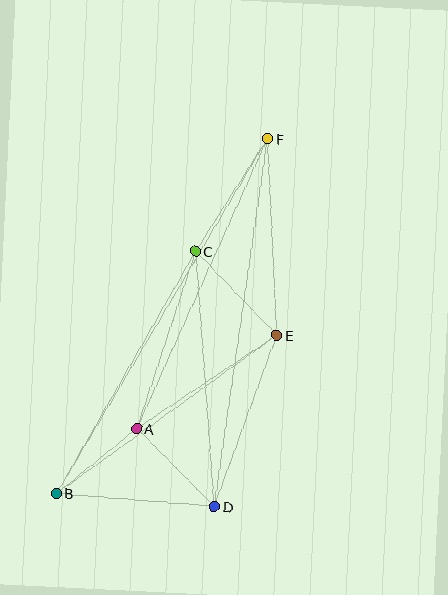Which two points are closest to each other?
Points A and B are closest to each other.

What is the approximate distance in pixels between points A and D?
The distance between A and D is approximately 110 pixels.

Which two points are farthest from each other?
Points B and F are farthest from each other.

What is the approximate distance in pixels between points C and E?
The distance between C and E is approximately 117 pixels.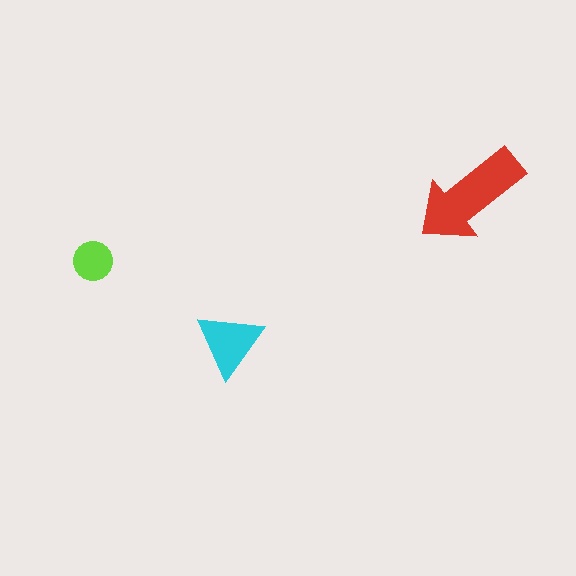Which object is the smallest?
The lime circle.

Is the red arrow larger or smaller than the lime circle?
Larger.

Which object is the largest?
The red arrow.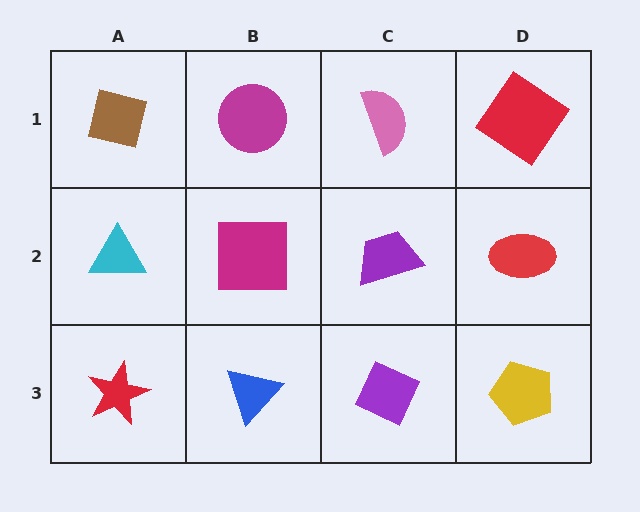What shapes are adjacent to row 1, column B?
A magenta square (row 2, column B), a brown square (row 1, column A), a pink semicircle (row 1, column C).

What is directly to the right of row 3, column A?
A blue triangle.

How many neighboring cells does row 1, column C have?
3.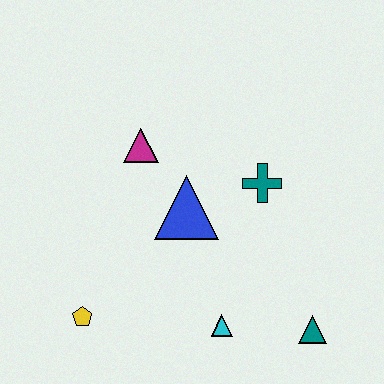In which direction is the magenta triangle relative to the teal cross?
The magenta triangle is to the left of the teal cross.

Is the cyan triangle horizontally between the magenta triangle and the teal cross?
Yes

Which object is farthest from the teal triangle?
The magenta triangle is farthest from the teal triangle.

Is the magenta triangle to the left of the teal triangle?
Yes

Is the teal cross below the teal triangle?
No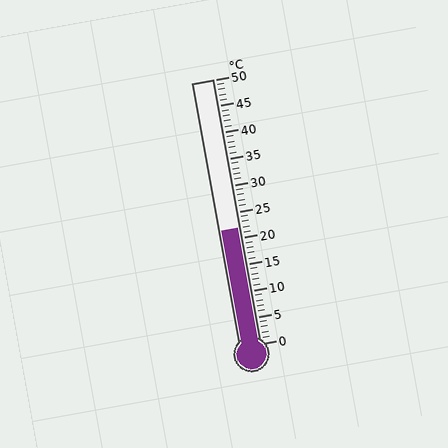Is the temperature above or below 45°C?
The temperature is below 45°C.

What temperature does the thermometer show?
The thermometer shows approximately 22°C.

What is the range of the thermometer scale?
The thermometer scale ranges from 0°C to 50°C.